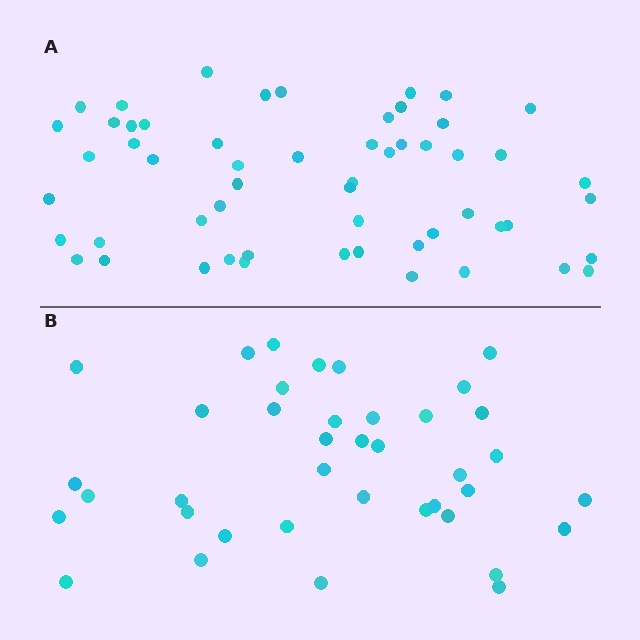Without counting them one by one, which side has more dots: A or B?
Region A (the top region) has more dots.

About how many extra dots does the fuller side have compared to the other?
Region A has approximately 15 more dots than region B.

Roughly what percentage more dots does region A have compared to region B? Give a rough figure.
About 45% more.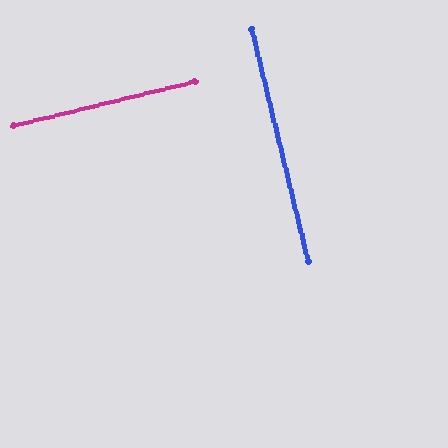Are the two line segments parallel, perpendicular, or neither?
Perpendicular — they meet at approximately 90°.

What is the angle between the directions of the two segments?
Approximately 90 degrees.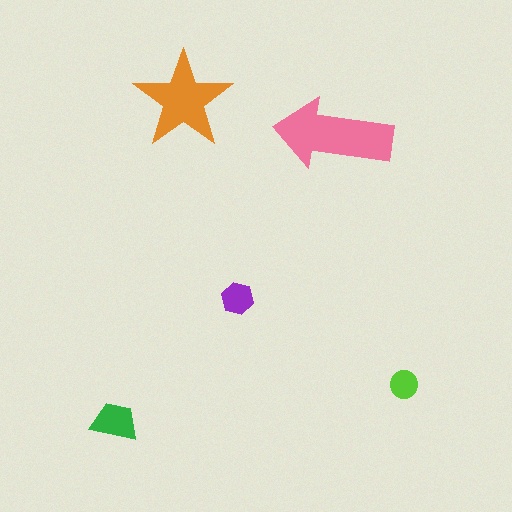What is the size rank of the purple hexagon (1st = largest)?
4th.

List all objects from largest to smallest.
The pink arrow, the orange star, the green trapezoid, the purple hexagon, the lime circle.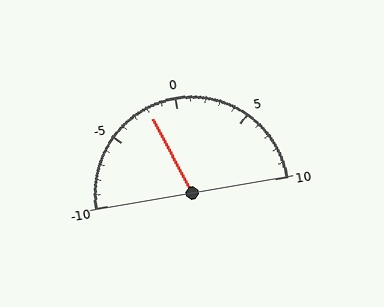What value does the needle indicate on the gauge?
The needle indicates approximately -2.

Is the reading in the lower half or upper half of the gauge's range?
The reading is in the lower half of the range (-10 to 10).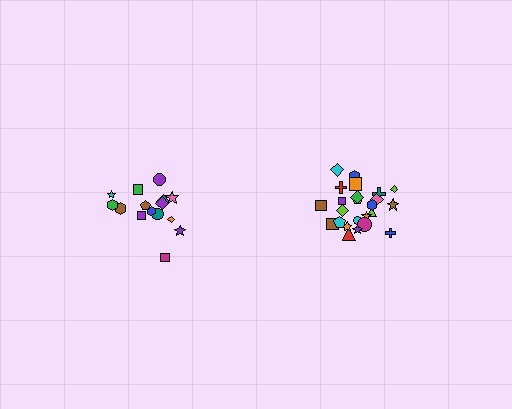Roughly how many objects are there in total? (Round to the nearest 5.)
Roughly 40 objects in total.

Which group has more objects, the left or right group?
The right group.